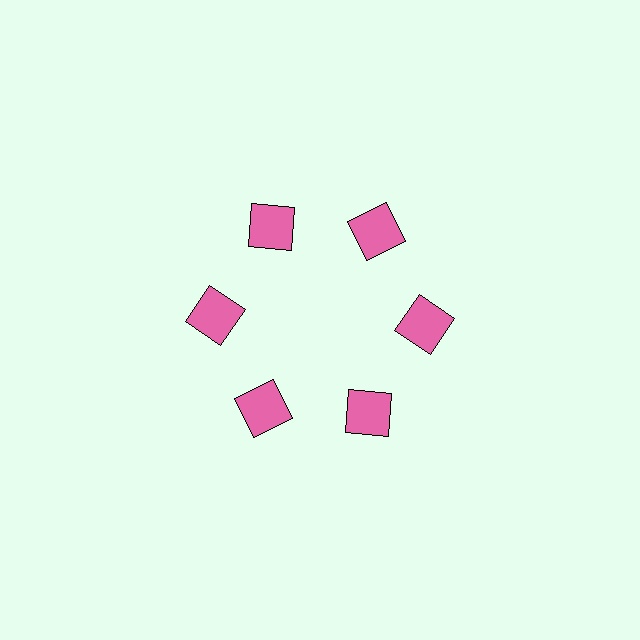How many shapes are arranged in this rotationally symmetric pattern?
There are 6 shapes, arranged in 6 groups of 1.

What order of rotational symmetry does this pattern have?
This pattern has 6-fold rotational symmetry.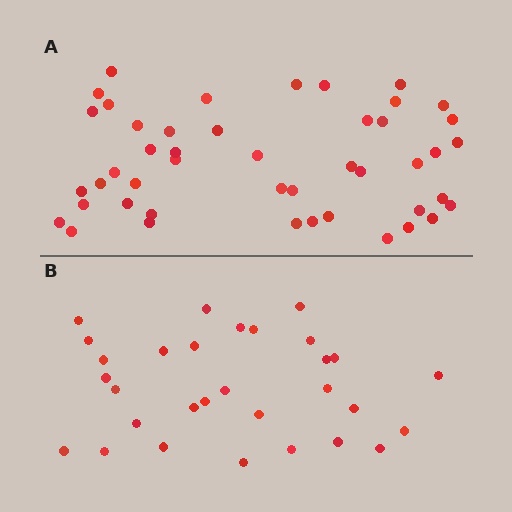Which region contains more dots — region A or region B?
Region A (the top region) has more dots.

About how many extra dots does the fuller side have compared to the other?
Region A has approximately 15 more dots than region B.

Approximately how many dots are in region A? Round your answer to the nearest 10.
About 50 dots. (The exact count is 46, which rounds to 50.)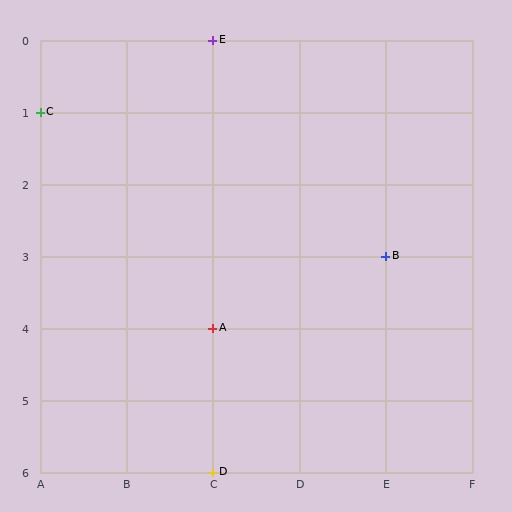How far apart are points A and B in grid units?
Points A and B are 2 columns and 1 row apart (about 2.2 grid units diagonally).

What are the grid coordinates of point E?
Point E is at grid coordinates (C, 0).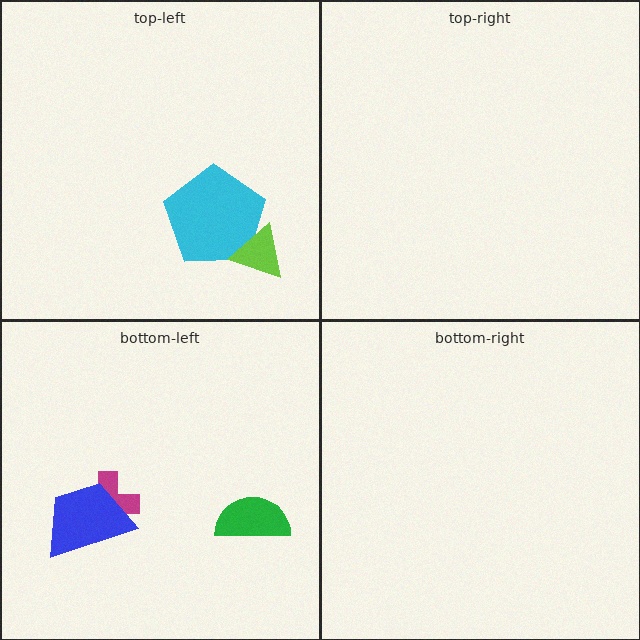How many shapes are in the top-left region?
2.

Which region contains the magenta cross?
The bottom-left region.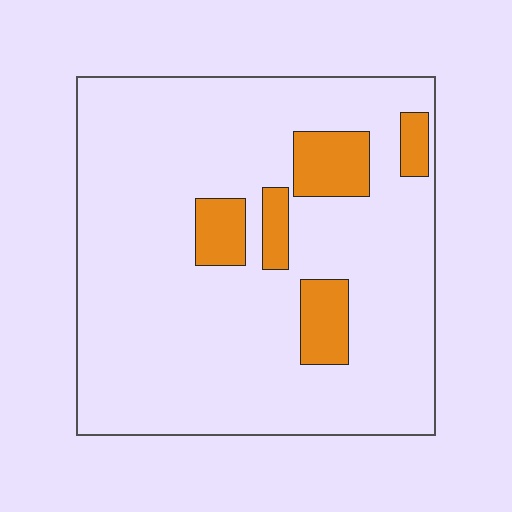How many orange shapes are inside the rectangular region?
5.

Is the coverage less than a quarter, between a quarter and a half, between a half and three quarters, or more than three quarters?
Less than a quarter.